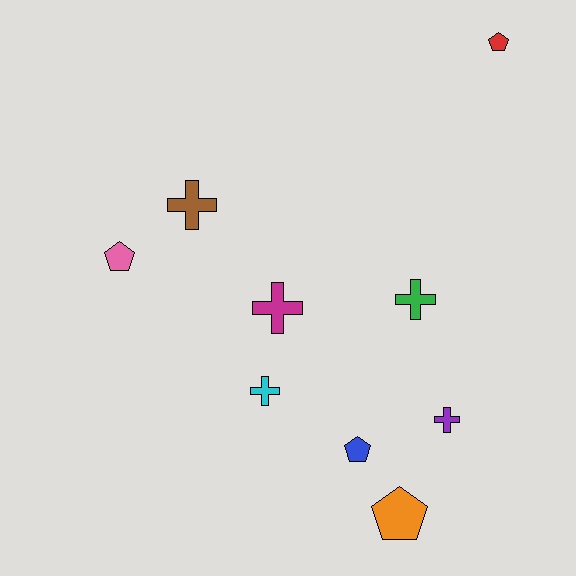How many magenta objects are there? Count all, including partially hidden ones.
There is 1 magenta object.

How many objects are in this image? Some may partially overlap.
There are 9 objects.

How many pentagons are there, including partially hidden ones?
There are 4 pentagons.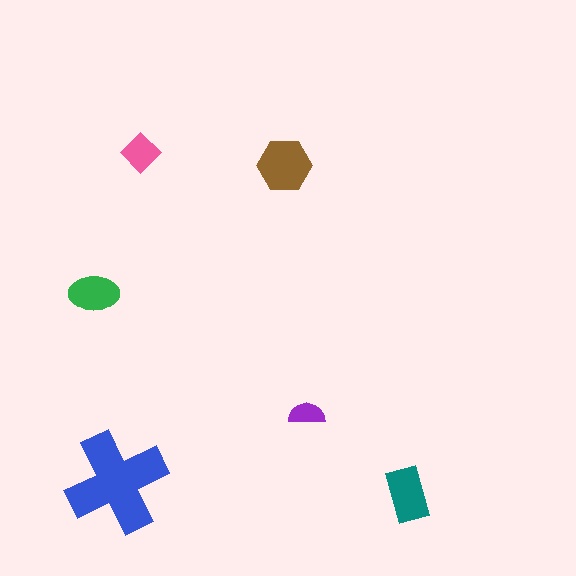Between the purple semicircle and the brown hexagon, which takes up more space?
The brown hexagon.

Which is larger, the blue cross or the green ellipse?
The blue cross.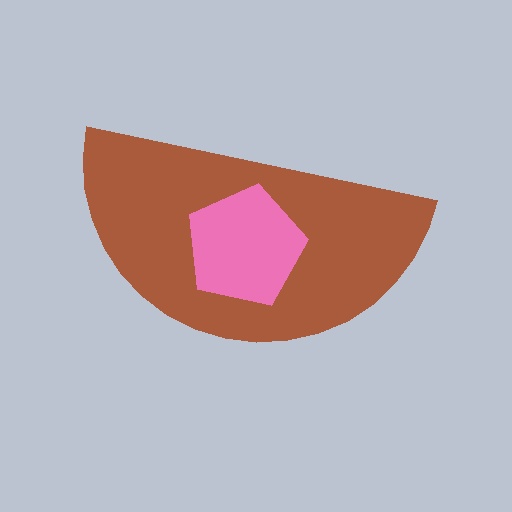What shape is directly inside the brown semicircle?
The pink pentagon.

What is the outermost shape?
The brown semicircle.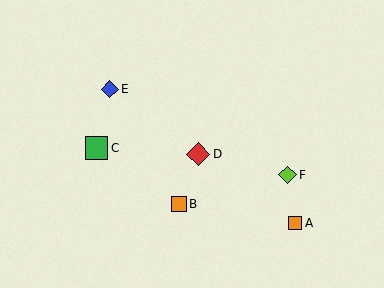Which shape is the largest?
The red diamond (labeled D) is the largest.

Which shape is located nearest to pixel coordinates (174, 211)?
The orange square (labeled B) at (179, 204) is nearest to that location.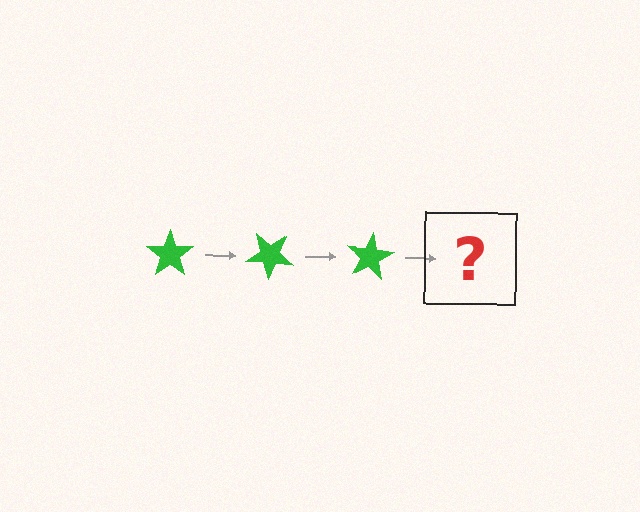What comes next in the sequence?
The next element should be a green star rotated 120 degrees.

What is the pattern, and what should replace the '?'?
The pattern is that the star rotates 40 degrees each step. The '?' should be a green star rotated 120 degrees.